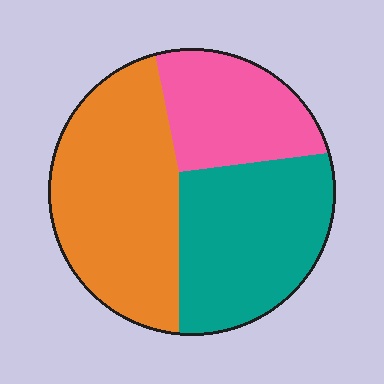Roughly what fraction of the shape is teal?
Teal takes up about one third (1/3) of the shape.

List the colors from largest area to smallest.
From largest to smallest: orange, teal, pink.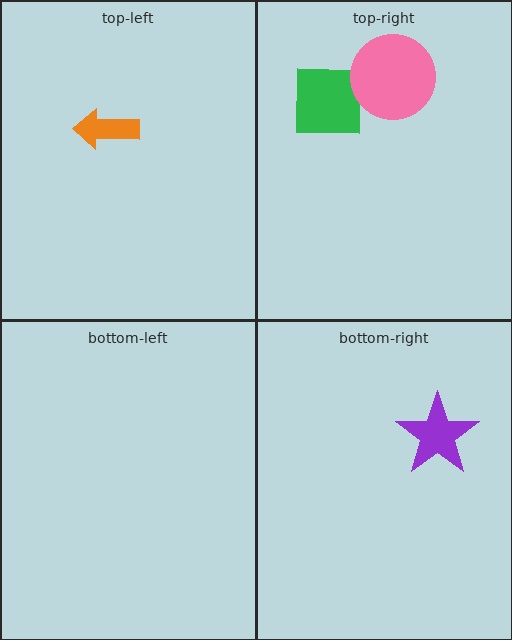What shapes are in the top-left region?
The orange arrow.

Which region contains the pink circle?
The top-right region.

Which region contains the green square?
The top-right region.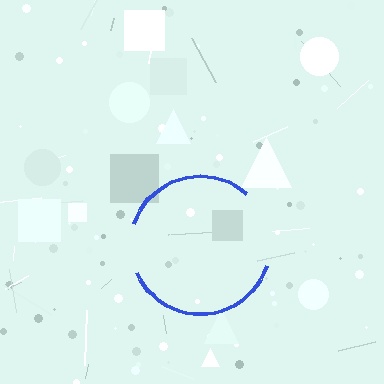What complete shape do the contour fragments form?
The contour fragments form a circle.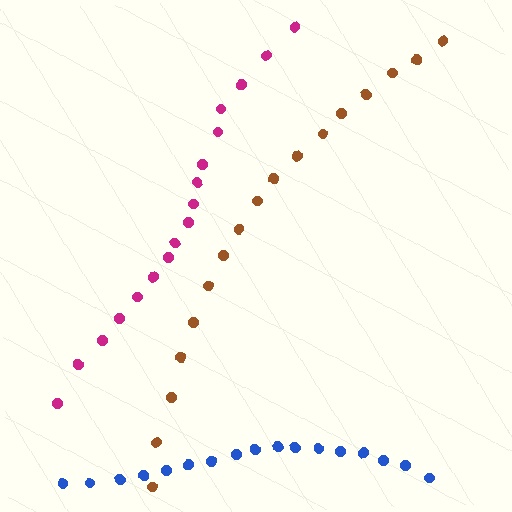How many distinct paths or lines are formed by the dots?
There are 3 distinct paths.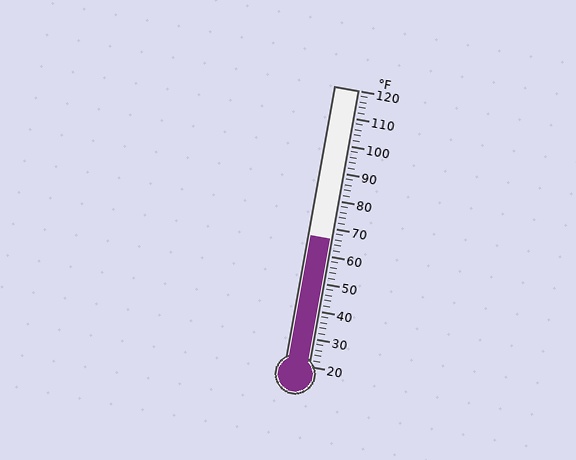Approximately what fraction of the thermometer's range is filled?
The thermometer is filled to approximately 45% of its range.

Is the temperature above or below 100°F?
The temperature is below 100°F.